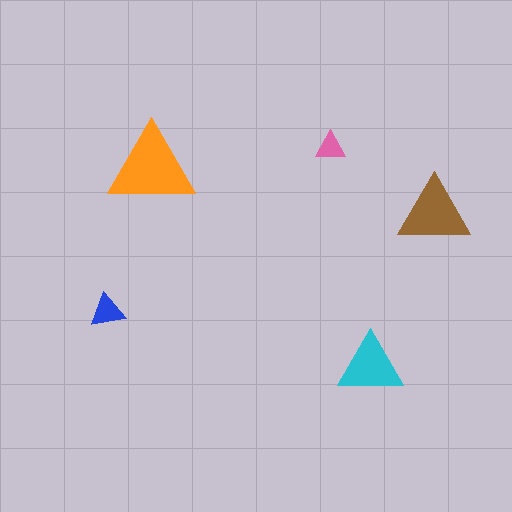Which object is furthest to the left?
The blue triangle is leftmost.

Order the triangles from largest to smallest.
the orange one, the brown one, the cyan one, the blue one, the pink one.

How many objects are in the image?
There are 5 objects in the image.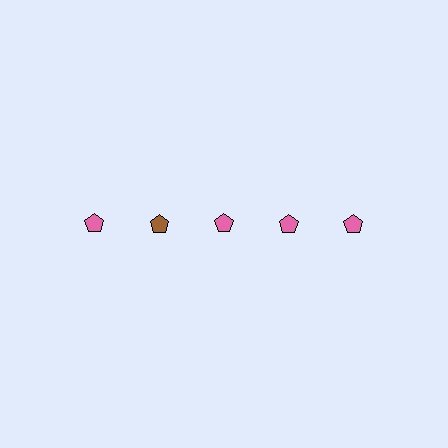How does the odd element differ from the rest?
It has a different color: brown instead of pink.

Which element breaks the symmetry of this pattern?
The brown pentagon in the top row, second from left column breaks the symmetry. All other shapes are pink pentagons.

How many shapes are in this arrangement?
There are 5 shapes arranged in a grid pattern.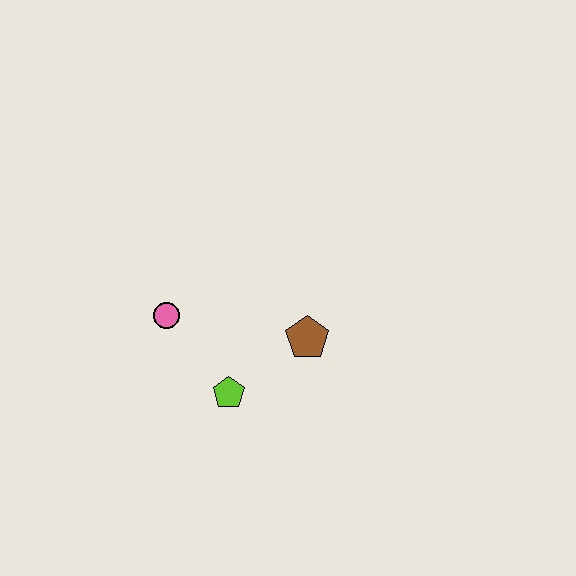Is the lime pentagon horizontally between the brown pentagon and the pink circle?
Yes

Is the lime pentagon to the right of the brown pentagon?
No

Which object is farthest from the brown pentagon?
The pink circle is farthest from the brown pentagon.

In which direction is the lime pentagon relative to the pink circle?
The lime pentagon is below the pink circle.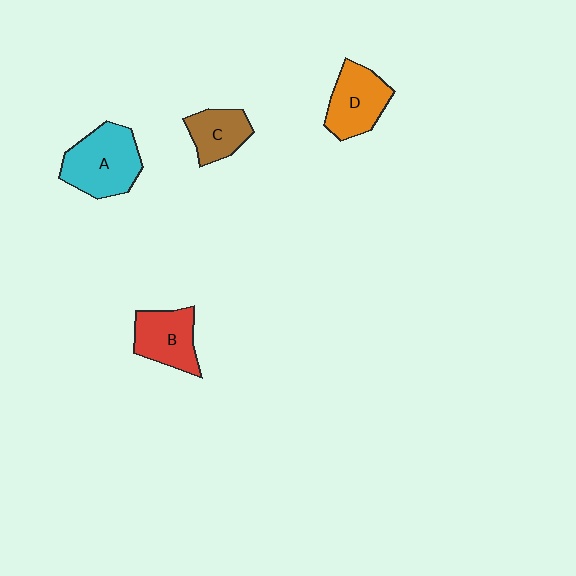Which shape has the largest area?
Shape A (cyan).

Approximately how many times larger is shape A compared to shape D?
Approximately 1.3 times.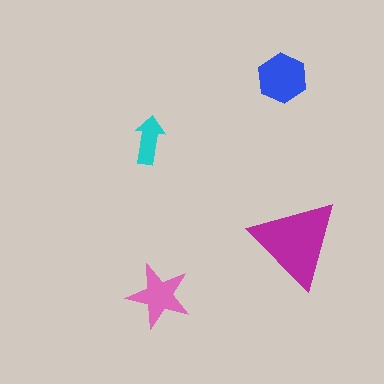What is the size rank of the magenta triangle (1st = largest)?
1st.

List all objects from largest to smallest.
The magenta triangle, the blue hexagon, the pink star, the cyan arrow.